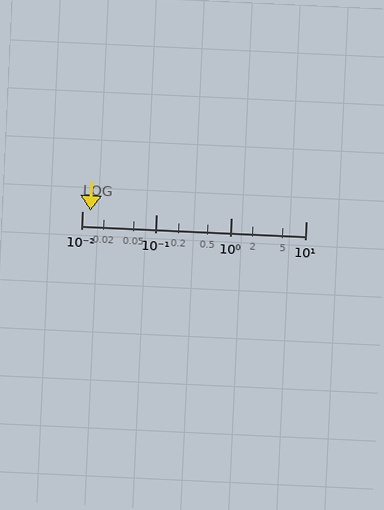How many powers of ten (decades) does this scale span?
The scale spans 3 decades, from 0.01 to 10.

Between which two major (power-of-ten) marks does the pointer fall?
The pointer is between 0.01 and 0.1.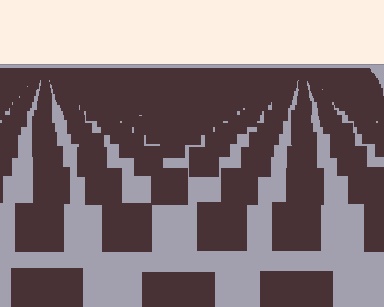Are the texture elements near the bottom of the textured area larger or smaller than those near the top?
Larger. Near the bottom, elements are closer to the viewer and appear at a bigger on-screen size.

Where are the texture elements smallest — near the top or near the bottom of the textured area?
Near the top.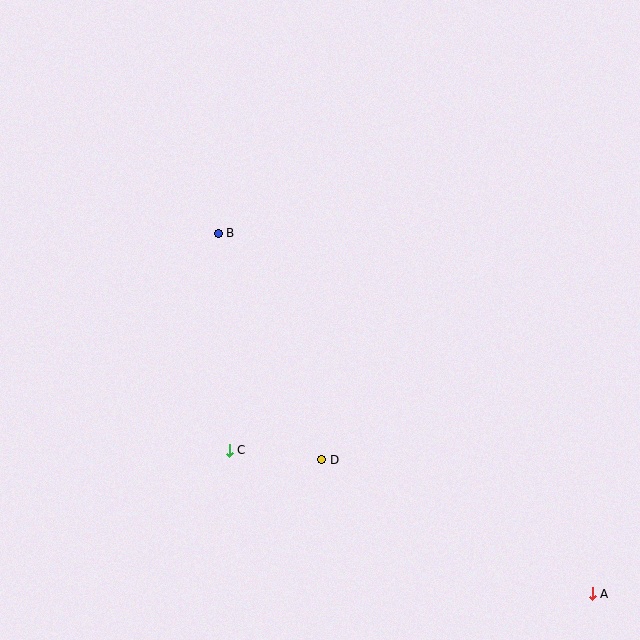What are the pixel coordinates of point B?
Point B is at (218, 233).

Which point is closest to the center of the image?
Point B at (218, 233) is closest to the center.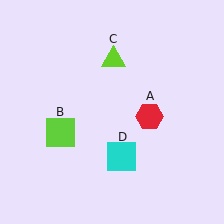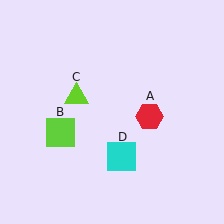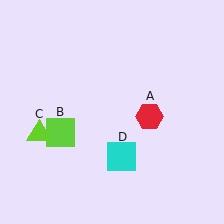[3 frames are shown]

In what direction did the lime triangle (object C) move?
The lime triangle (object C) moved down and to the left.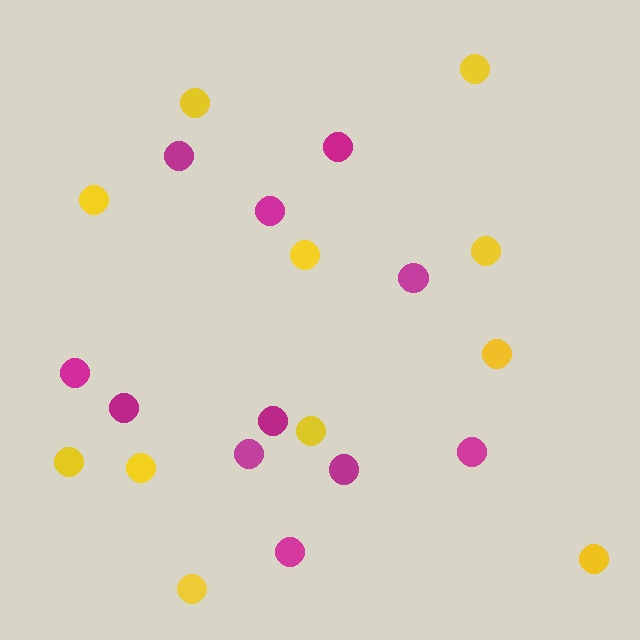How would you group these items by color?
There are 2 groups: one group of yellow circles (11) and one group of magenta circles (11).